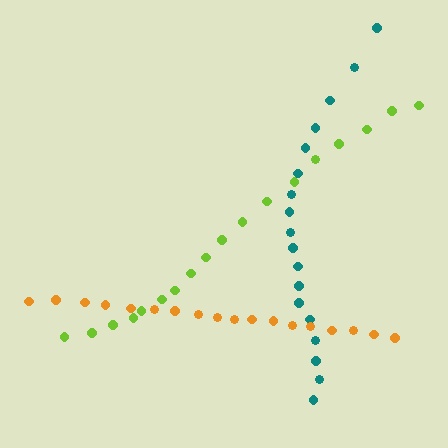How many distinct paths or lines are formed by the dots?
There are 3 distinct paths.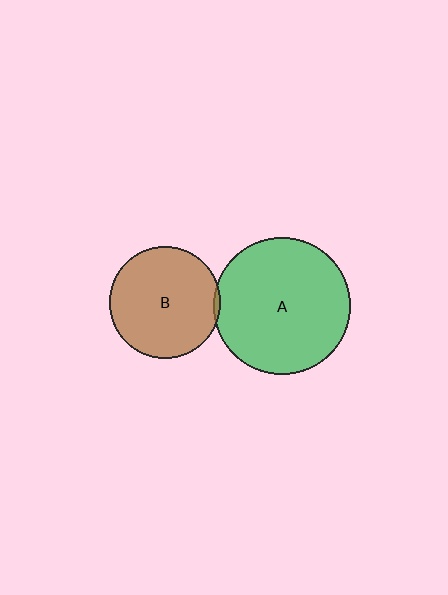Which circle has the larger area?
Circle A (green).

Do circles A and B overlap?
Yes.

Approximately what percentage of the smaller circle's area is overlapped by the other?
Approximately 5%.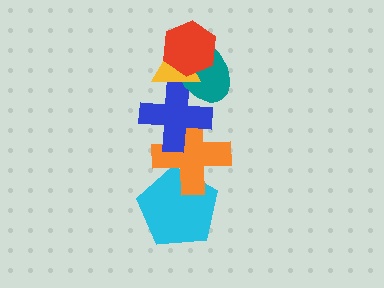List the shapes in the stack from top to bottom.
From top to bottom: the red hexagon, the yellow triangle, the teal ellipse, the blue cross, the orange cross, the cyan pentagon.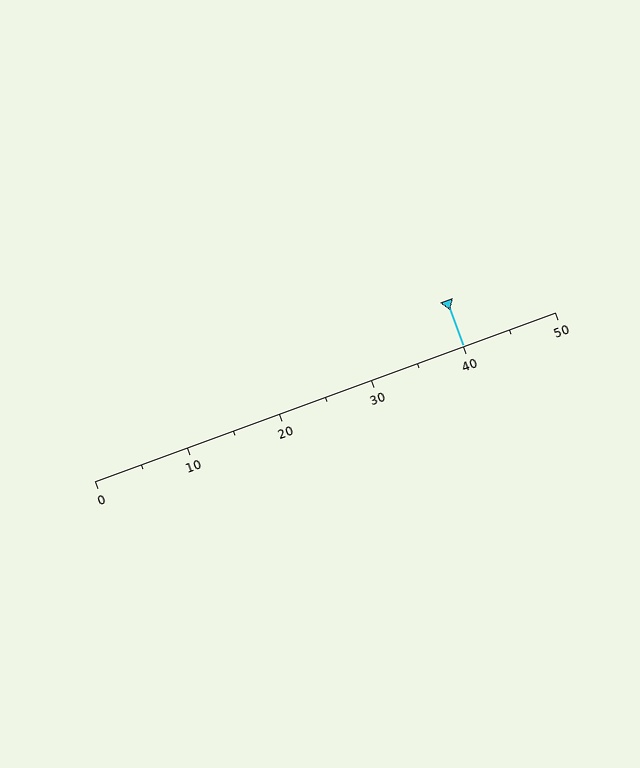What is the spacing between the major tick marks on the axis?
The major ticks are spaced 10 apart.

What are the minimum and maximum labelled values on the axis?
The axis runs from 0 to 50.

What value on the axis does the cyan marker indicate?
The marker indicates approximately 40.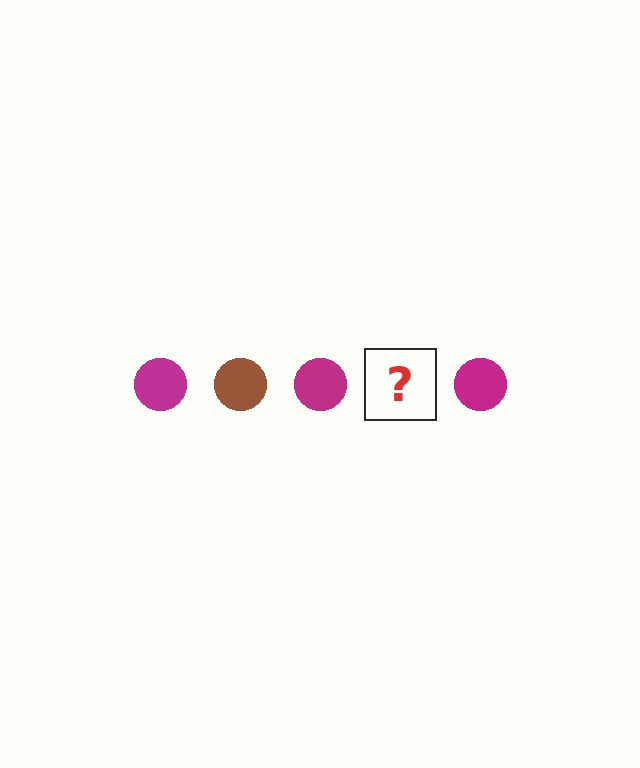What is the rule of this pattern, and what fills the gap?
The rule is that the pattern cycles through magenta, brown circles. The gap should be filled with a brown circle.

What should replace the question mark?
The question mark should be replaced with a brown circle.